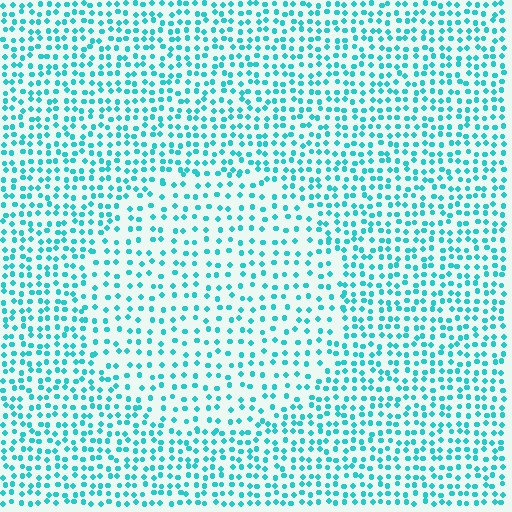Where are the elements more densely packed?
The elements are more densely packed outside the circle boundary.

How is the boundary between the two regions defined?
The boundary is defined by a change in element density (approximately 1.6x ratio). All elements are the same color, size, and shape.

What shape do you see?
I see a circle.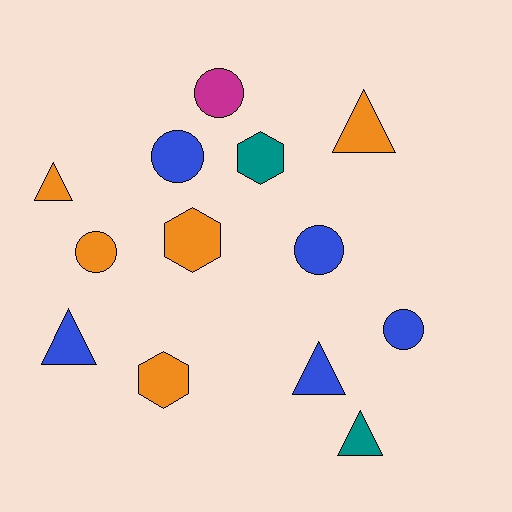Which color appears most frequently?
Blue, with 5 objects.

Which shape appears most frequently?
Circle, with 5 objects.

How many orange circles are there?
There is 1 orange circle.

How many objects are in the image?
There are 13 objects.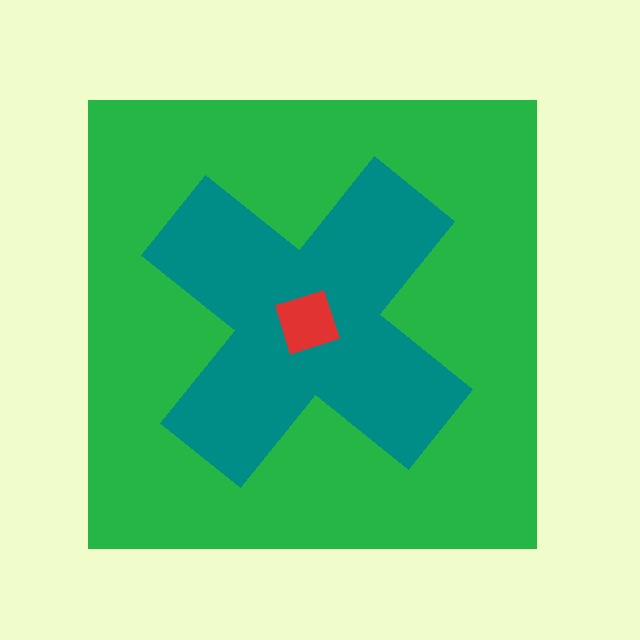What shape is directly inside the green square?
The teal cross.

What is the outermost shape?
The green square.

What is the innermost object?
The red diamond.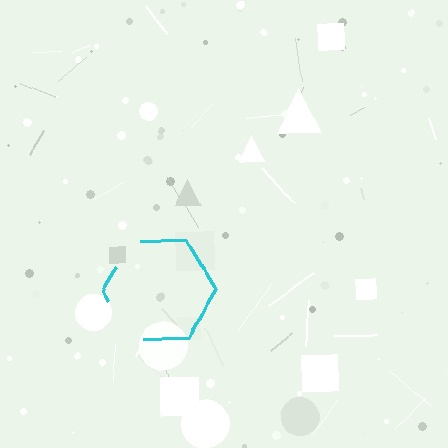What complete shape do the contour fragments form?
The contour fragments form a hexagon.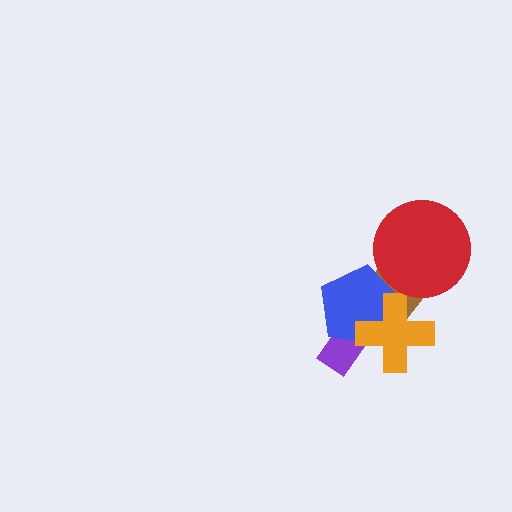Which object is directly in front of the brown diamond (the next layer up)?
The blue pentagon is directly in front of the brown diamond.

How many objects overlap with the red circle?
1 object overlaps with the red circle.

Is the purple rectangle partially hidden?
Yes, it is partially covered by another shape.